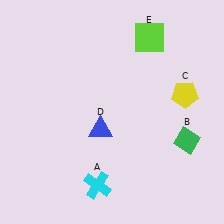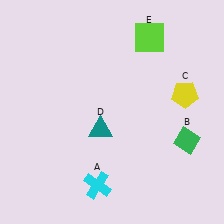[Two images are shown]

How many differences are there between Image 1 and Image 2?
There is 1 difference between the two images.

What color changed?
The triangle (D) changed from blue in Image 1 to teal in Image 2.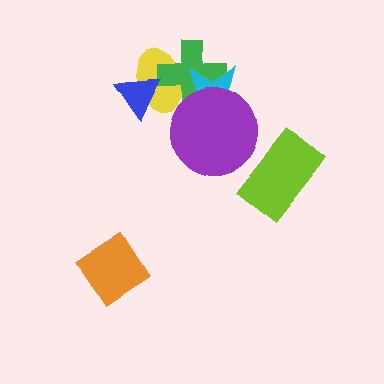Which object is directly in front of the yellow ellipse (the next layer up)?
The green cross is directly in front of the yellow ellipse.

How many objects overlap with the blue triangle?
1 object overlaps with the blue triangle.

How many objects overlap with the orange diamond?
0 objects overlap with the orange diamond.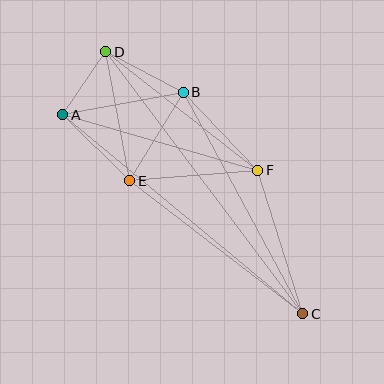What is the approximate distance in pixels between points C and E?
The distance between C and E is approximately 218 pixels.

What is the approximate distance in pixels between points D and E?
The distance between D and E is approximately 131 pixels.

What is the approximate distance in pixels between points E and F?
The distance between E and F is approximately 129 pixels.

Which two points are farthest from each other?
Points C and D are farthest from each other.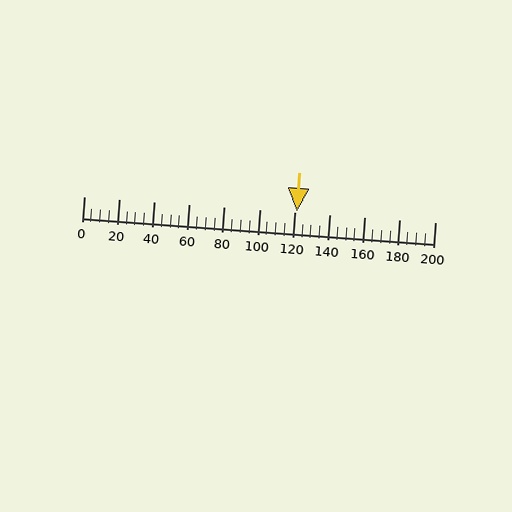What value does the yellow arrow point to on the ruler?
The yellow arrow points to approximately 121.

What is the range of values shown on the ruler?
The ruler shows values from 0 to 200.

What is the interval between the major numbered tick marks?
The major tick marks are spaced 20 units apart.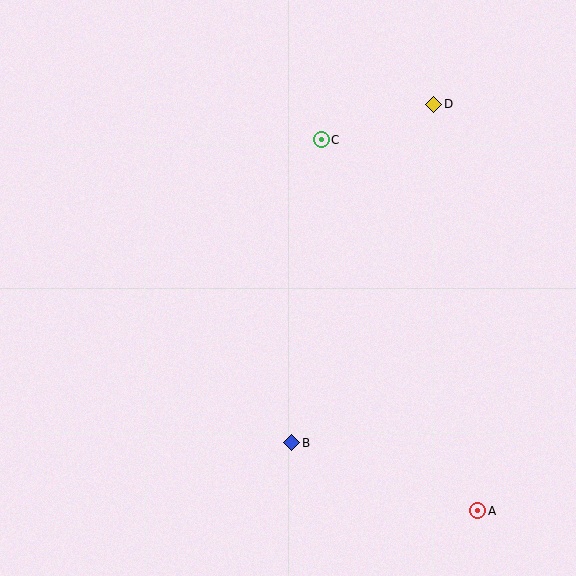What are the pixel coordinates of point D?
Point D is at (434, 104).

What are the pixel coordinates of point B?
Point B is at (292, 443).